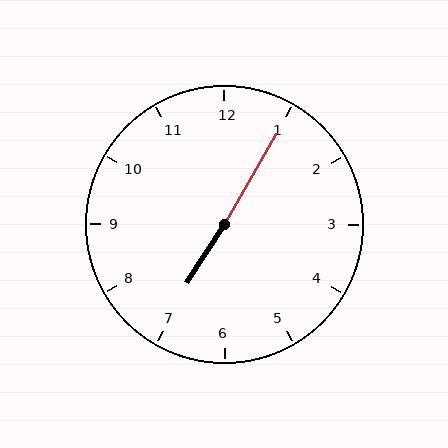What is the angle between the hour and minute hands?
Approximately 178 degrees.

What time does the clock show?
7:05.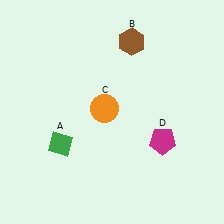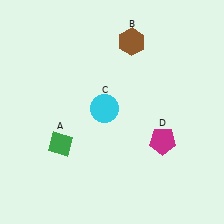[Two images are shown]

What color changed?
The circle (C) changed from orange in Image 1 to cyan in Image 2.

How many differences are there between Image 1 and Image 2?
There is 1 difference between the two images.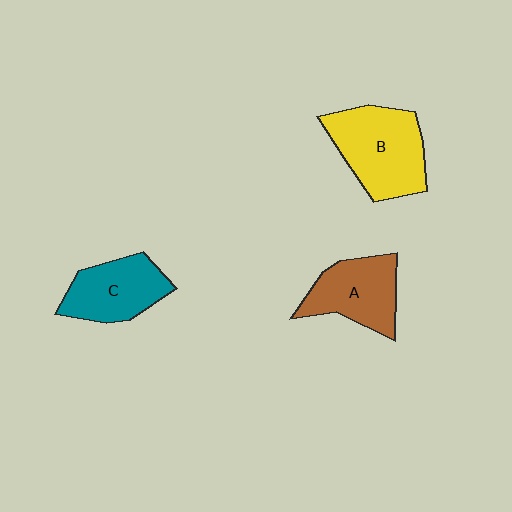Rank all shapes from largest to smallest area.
From largest to smallest: B (yellow), A (brown), C (teal).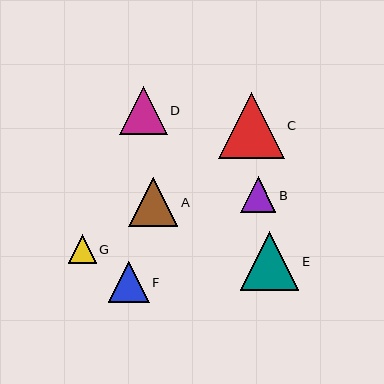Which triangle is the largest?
Triangle C is the largest with a size of approximately 66 pixels.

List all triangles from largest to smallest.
From largest to smallest: C, E, A, D, F, B, G.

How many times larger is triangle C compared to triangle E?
Triangle C is approximately 1.1 times the size of triangle E.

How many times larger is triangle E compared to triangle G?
Triangle E is approximately 2.1 times the size of triangle G.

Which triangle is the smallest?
Triangle G is the smallest with a size of approximately 28 pixels.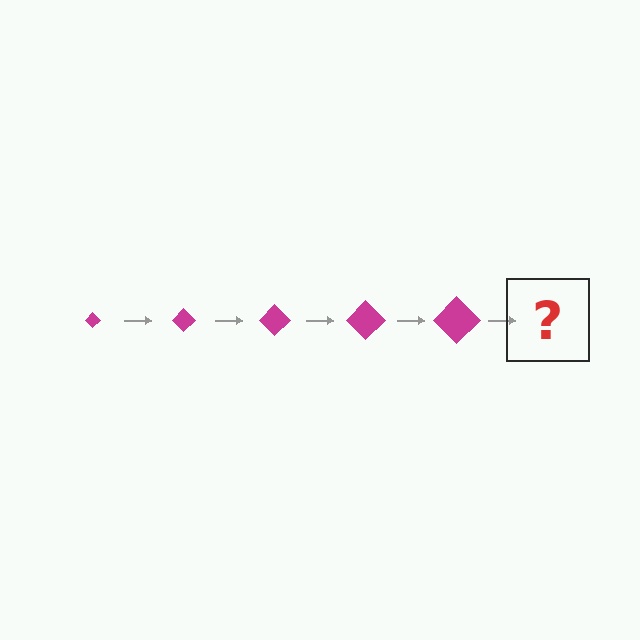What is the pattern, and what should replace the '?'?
The pattern is that the diamond gets progressively larger each step. The '?' should be a magenta diamond, larger than the previous one.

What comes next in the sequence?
The next element should be a magenta diamond, larger than the previous one.